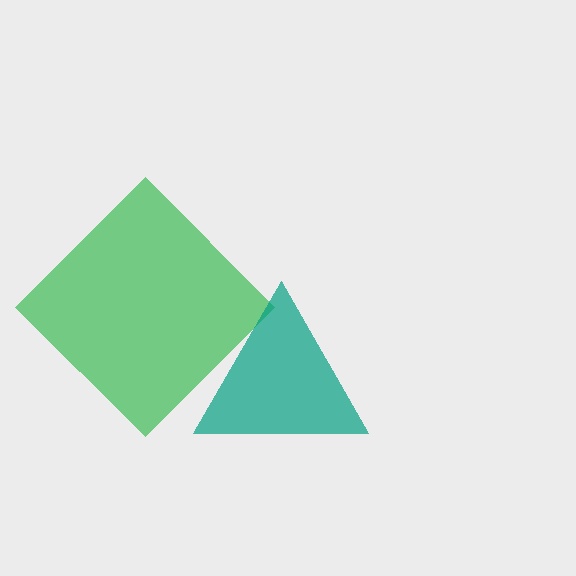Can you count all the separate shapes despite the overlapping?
Yes, there are 2 separate shapes.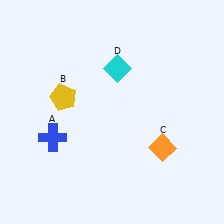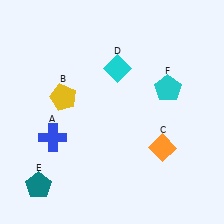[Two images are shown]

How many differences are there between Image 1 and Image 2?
There are 2 differences between the two images.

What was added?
A teal pentagon (E), a cyan pentagon (F) were added in Image 2.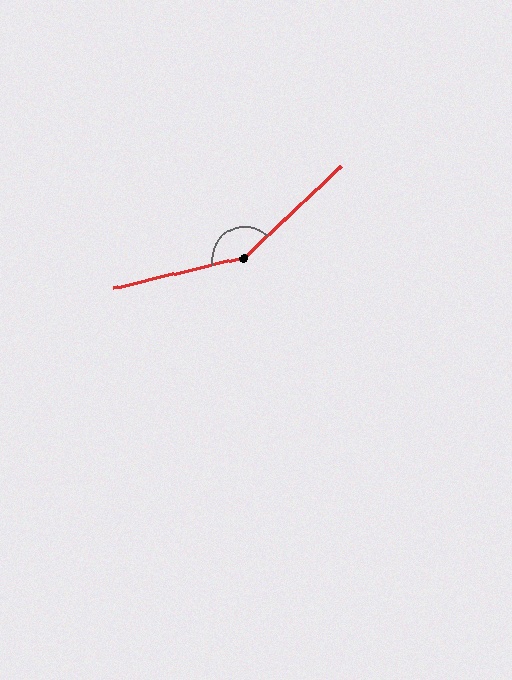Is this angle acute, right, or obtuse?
It is obtuse.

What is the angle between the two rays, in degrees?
Approximately 149 degrees.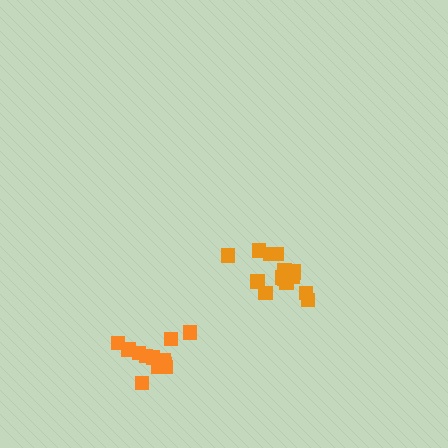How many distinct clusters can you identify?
There are 2 distinct clusters.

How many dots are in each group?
Group 1: 12 dots, Group 2: 15 dots (27 total).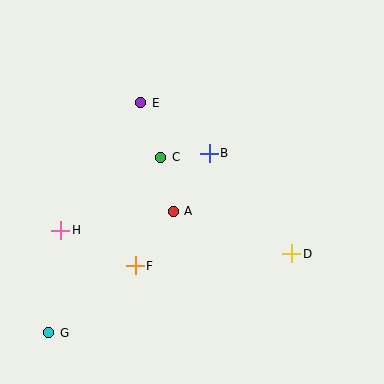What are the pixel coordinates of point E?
Point E is at (141, 103).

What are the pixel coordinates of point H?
Point H is at (61, 230).